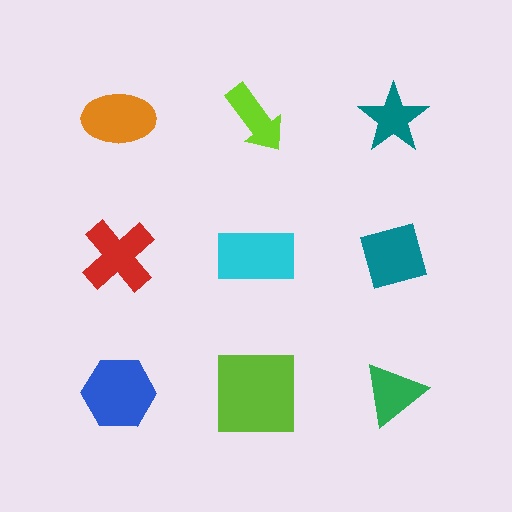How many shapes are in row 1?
3 shapes.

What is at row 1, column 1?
An orange ellipse.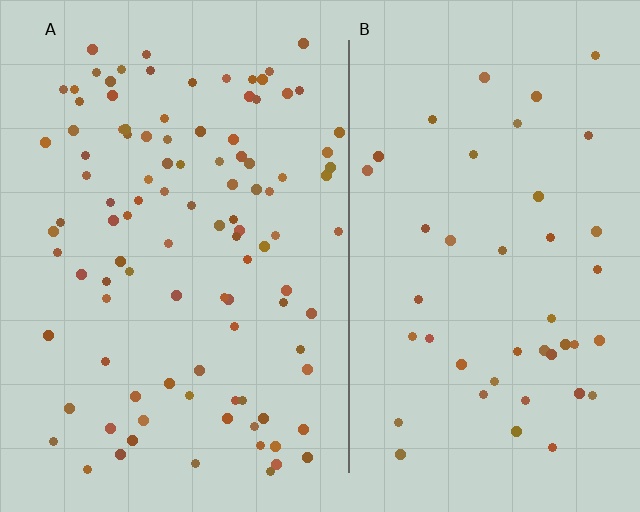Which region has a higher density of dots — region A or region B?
A (the left).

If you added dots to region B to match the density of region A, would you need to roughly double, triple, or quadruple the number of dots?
Approximately double.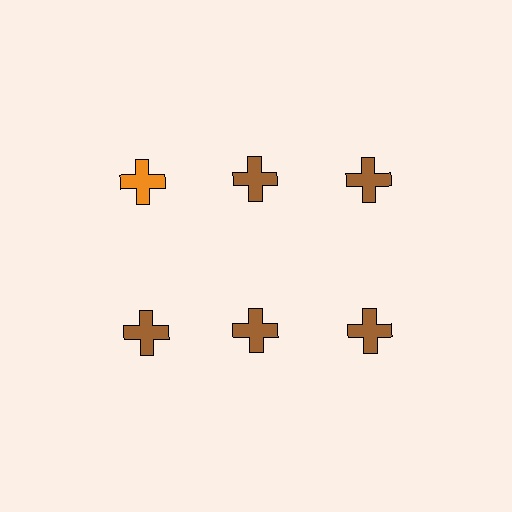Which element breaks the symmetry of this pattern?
The orange cross in the top row, leftmost column breaks the symmetry. All other shapes are brown crosses.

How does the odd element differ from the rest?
It has a different color: orange instead of brown.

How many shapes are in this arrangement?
There are 6 shapes arranged in a grid pattern.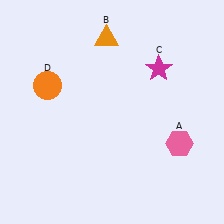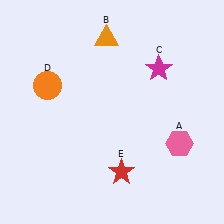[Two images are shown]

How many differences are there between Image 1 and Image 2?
There is 1 difference between the two images.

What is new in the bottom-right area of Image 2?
A red star (E) was added in the bottom-right area of Image 2.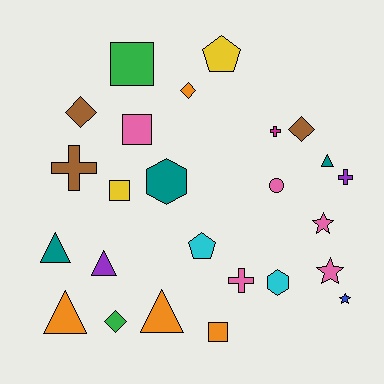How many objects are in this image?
There are 25 objects.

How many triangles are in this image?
There are 5 triangles.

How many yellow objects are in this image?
There are 2 yellow objects.